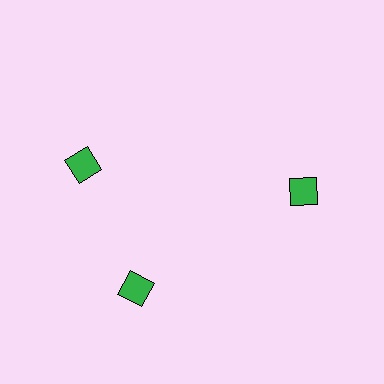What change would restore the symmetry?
The symmetry would be restored by rotating it back into even spacing with its neighbors so that all 3 diamonds sit at equal angles and equal distance from the center.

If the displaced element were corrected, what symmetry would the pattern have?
It would have 3-fold rotational symmetry — the pattern would map onto itself every 120 degrees.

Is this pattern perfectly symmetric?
No. The 3 green diamonds are arranged in a ring, but one element near the 11 o'clock position is rotated out of alignment along the ring, breaking the 3-fold rotational symmetry.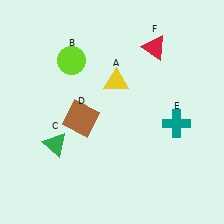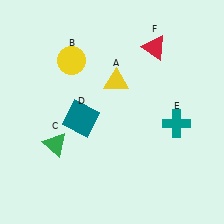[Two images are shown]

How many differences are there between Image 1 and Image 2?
There are 2 differences between the two images.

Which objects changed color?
B changed from lime to yellow. D changed from brown to teal.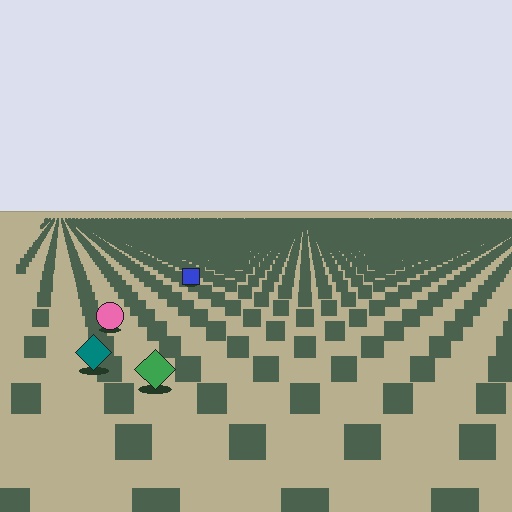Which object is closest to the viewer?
The green diamond is closest. The texture marks near it are larger and more spread out.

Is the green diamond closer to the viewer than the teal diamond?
Yes. The green diamond is closer — you can tell from the texture gradient: the ground texture is coarser near it.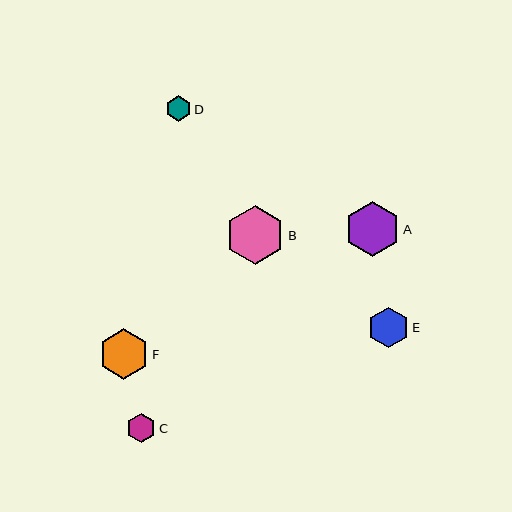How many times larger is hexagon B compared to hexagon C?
Hexagon B is approximately 2.0 times the size of hexagon C.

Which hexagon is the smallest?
Hexagon D is the smallest with a size of approximately 26 pixels.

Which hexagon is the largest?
Hexagon B is the largest with a size of approximately 58 pixels.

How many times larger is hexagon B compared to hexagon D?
Hexagon B is approximately 2.3 times the size of hexagon D.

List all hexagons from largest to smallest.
From largest to smallest: B, A, F, E, C, D.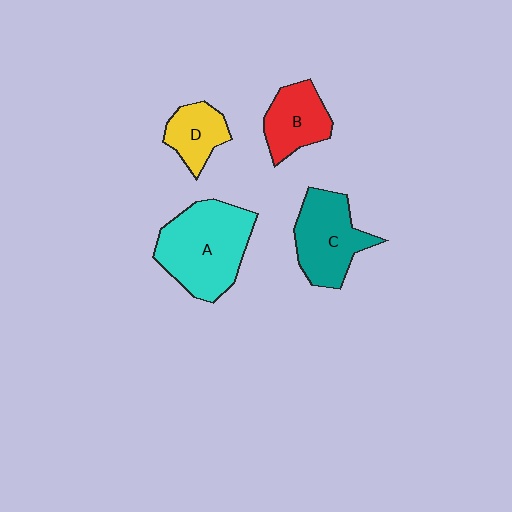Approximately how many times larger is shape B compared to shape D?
Approximately 1.2 times.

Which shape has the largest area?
Shape A (cyan).